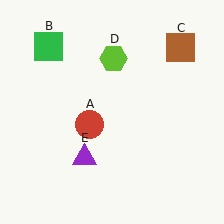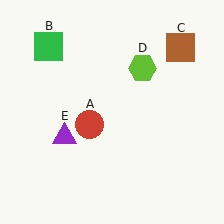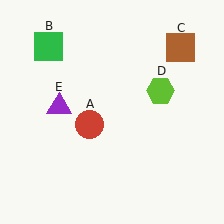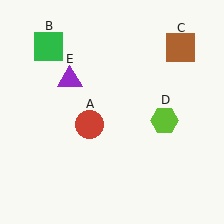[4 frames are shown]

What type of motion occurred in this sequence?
The lime hexagon (object D), purple triangle (object E) rotated clockwise around the center of the scene.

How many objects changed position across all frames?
2 objects changed position: lime hexagon (object D), purple triangle (object E).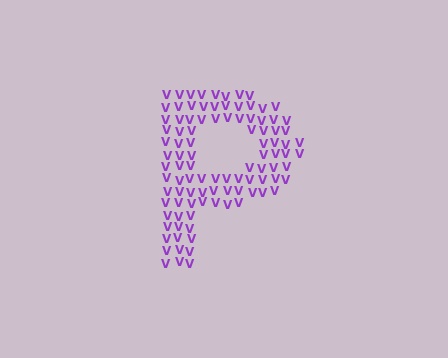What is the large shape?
The large shape is the letter P.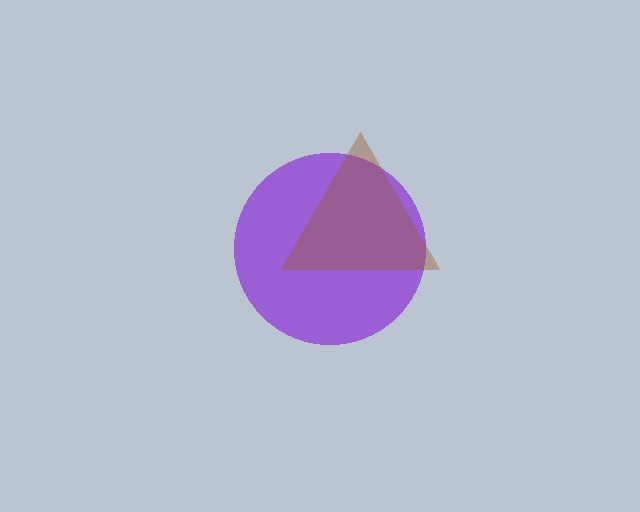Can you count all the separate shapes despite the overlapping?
Yes, there are 2 separate shapes.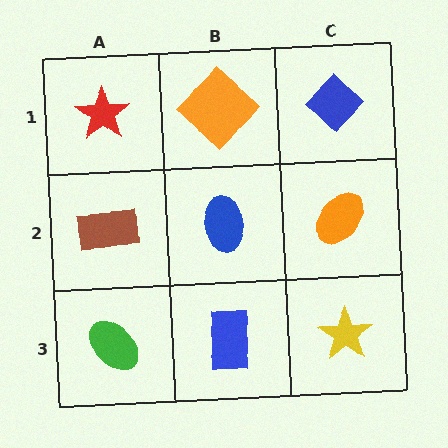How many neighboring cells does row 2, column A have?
3.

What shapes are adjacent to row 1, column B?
A blue ellipse (row 2, column B), a red star (row 1, column A), a blue diamond (row 1, column C).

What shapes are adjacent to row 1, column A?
A brown rectangle (row 2, column A), an orange diamond (row 1, column B).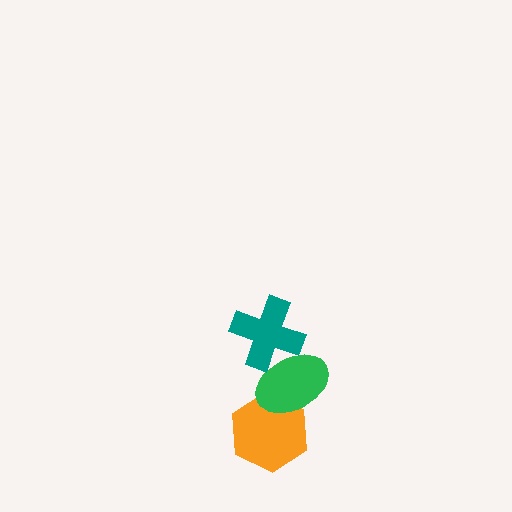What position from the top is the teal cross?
The teal cross is 1st from the top.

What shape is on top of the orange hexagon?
The green ellipse is on top of the orange hexagon.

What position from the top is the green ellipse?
The green ellipse is 2nd from the top.